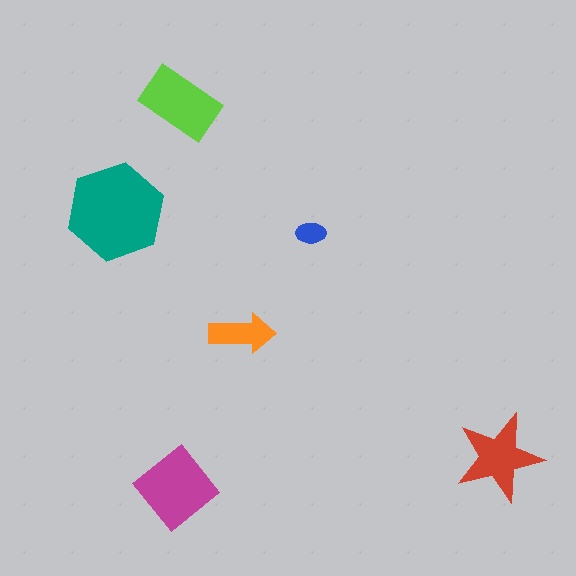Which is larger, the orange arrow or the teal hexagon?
The teal hexagon.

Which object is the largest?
The teal hexagon.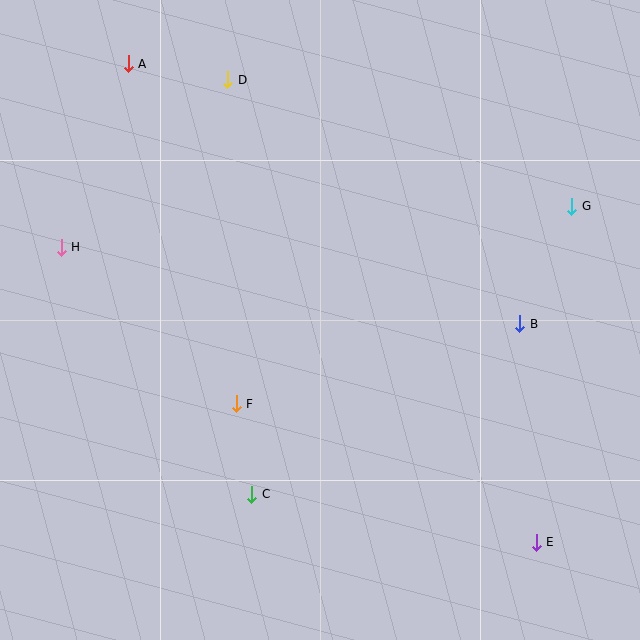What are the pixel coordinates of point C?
Point C is at (252, 494).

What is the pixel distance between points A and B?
The distance between A and B is 470 pixels.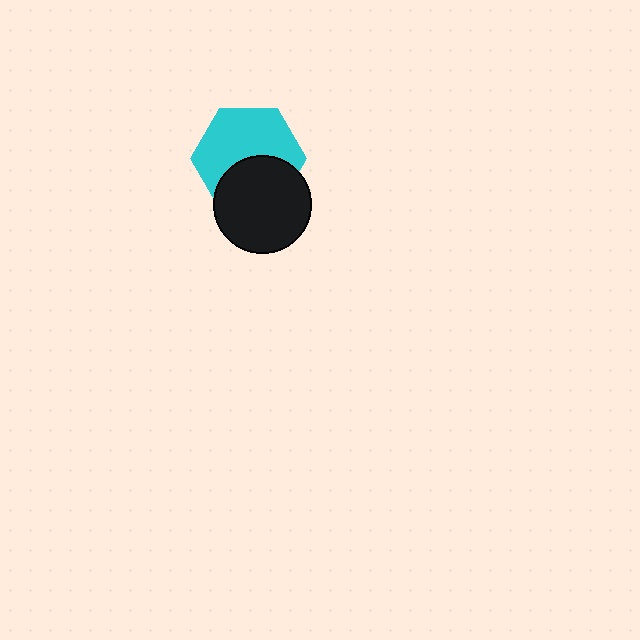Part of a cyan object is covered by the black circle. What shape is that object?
It is a hexagon.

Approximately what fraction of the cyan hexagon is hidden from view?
Roughly 40% of the cyan hexagon is hidden behind the black circle.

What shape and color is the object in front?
The object in front is a black circle.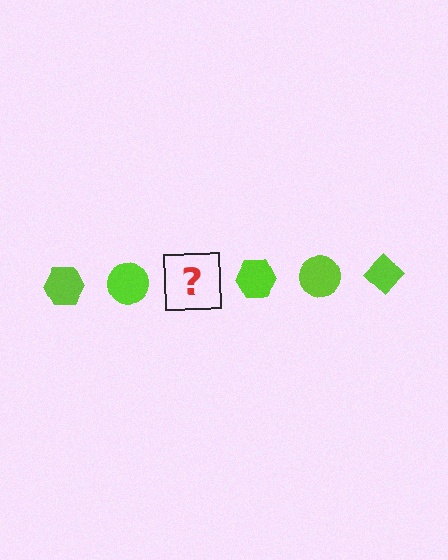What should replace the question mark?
The question mark should be replaced with a lime diamond.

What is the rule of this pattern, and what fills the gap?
The rule is that the pattern cycles through hexagon, circle, diamond shapes in lime. The gap should be filled with a lime diamond.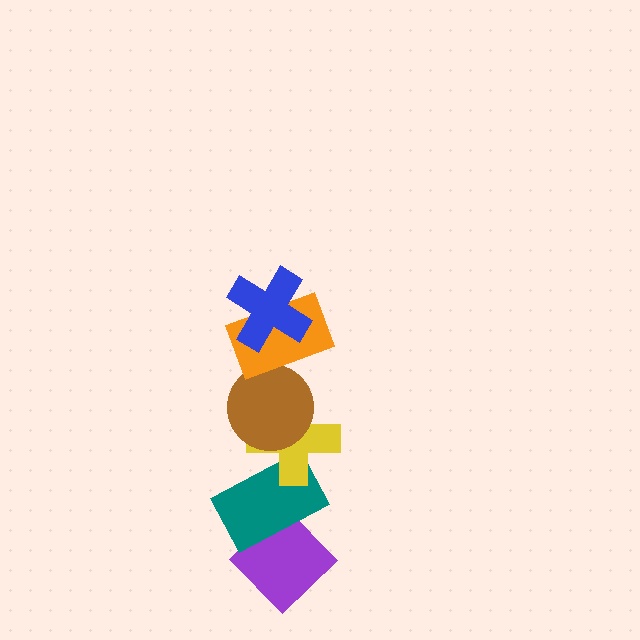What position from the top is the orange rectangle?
The orange rectangle is 2nd from the top.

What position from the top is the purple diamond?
The purple diamond is 6th from the top.